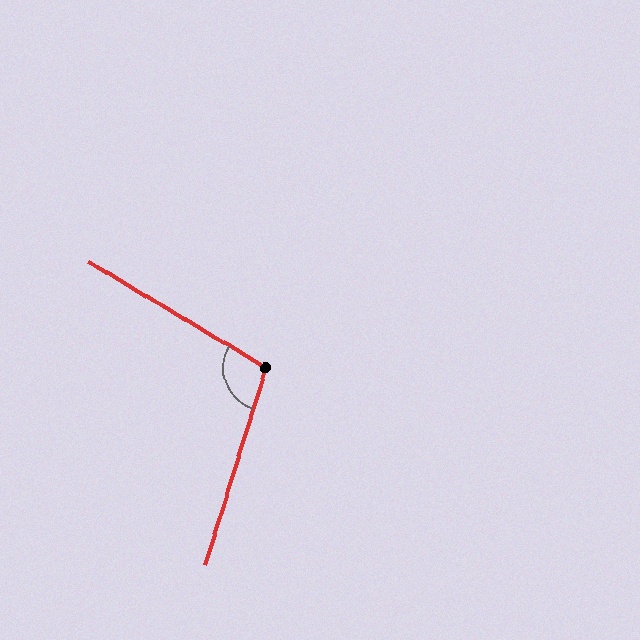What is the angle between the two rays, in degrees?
Approximately 104 degrees.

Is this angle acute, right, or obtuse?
It is obtuse.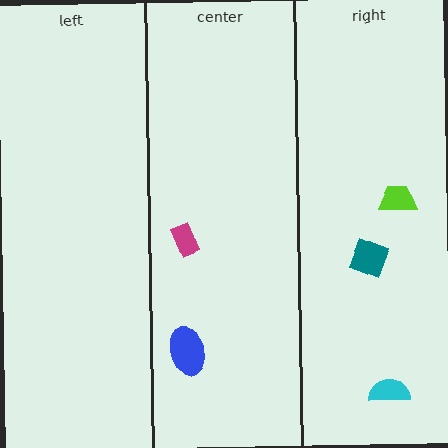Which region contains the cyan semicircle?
The right region.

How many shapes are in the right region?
3.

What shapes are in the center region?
The blue ellipse, the magenta rectangle.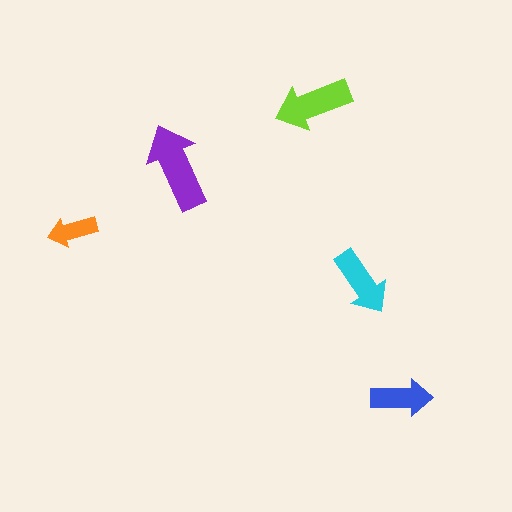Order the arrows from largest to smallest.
the purple one, the lime one, the cyan one, the blue one, the orange one.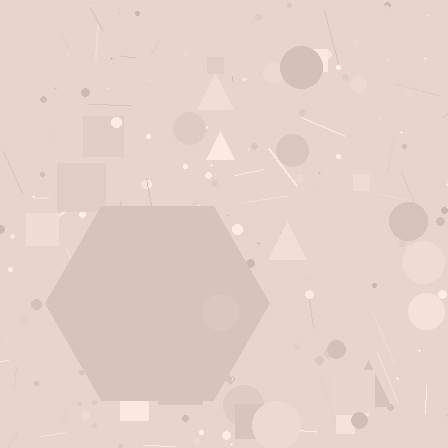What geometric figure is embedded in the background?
A hexagon is embedded in the background.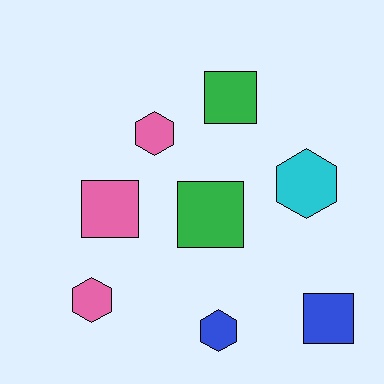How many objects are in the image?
There are 8 objects.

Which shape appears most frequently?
Square, with 4 objects.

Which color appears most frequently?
Pink, with 3 objects.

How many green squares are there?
There are 2 green squares.